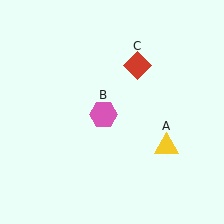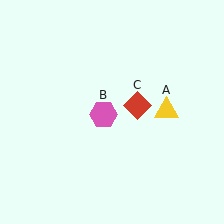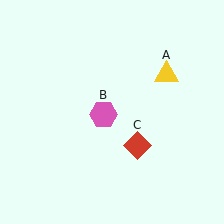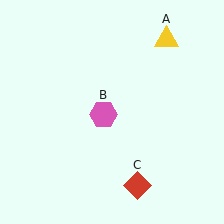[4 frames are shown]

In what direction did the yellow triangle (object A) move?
The yellow triangle (object A) moved up.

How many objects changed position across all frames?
2 objects changed position: yellow triangle (object A), red diamond (object C).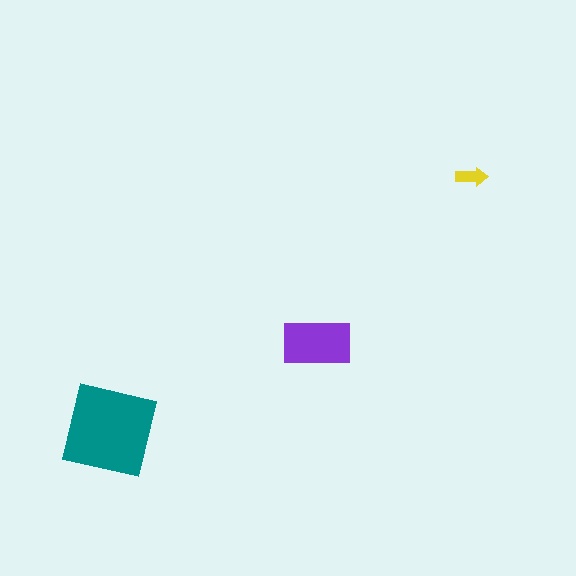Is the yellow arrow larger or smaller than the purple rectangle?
Smaller.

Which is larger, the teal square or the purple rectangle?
The teal square.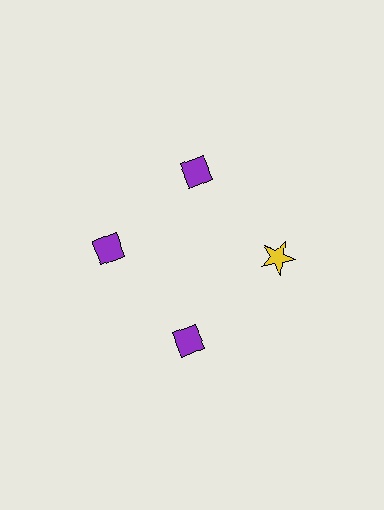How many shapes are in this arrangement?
There are 4 shapes arranged in a ring pattern.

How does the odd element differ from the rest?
It differs in both color (yellow instead of purple) and shape (star instead of diamond).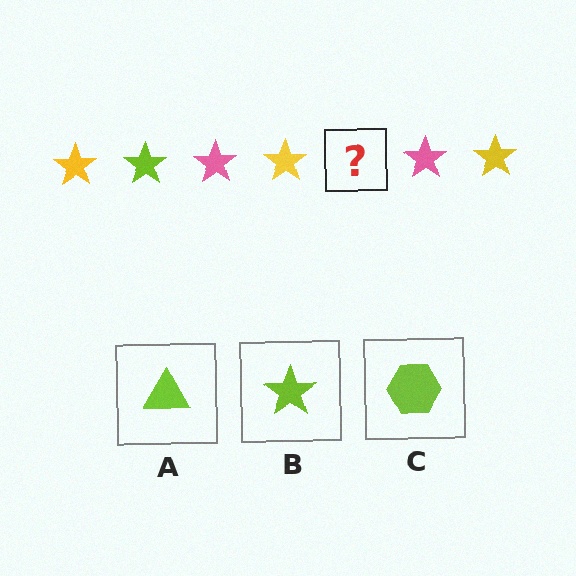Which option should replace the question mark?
Option B.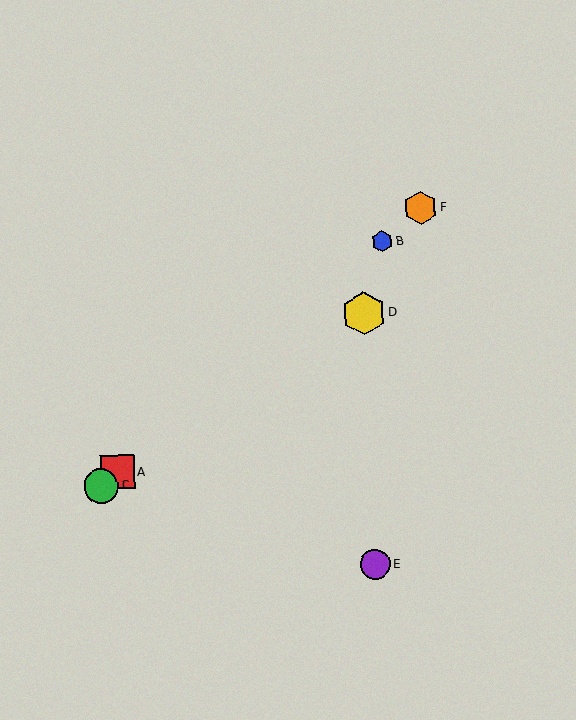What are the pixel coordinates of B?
Object B is at (382, 241).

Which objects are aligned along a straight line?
Objects A, B, C, F are aligned along a straight line.